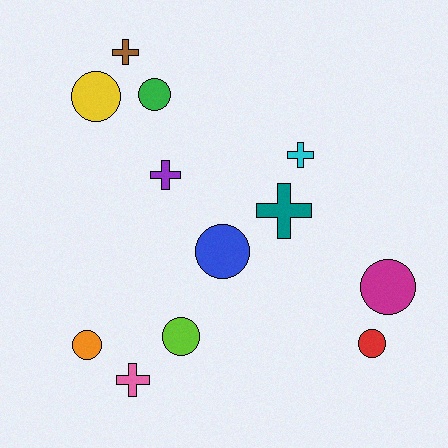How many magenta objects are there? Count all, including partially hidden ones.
There is 1 magenta object.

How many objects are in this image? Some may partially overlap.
There are 12 objects.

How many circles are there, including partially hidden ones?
There are 7 circles.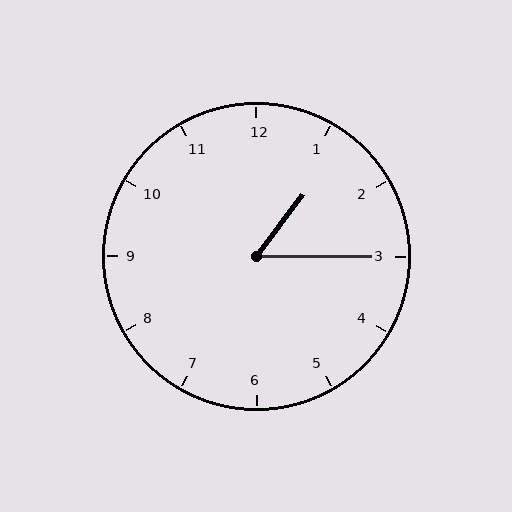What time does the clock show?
1:15.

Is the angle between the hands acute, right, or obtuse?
It is acute.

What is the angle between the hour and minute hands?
Approximately 52 degrees.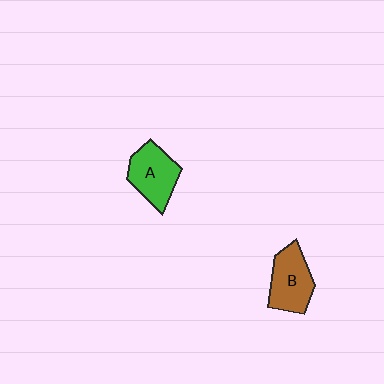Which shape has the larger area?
Shape A (green).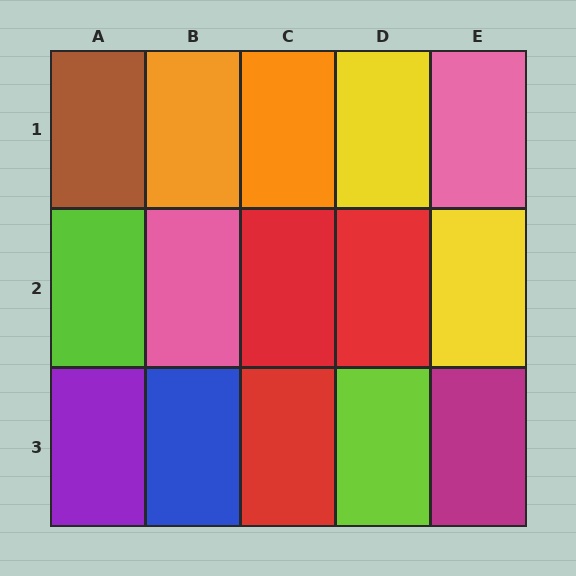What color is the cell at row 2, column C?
Red.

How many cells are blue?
1 cell is blue.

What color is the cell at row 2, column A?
Lime.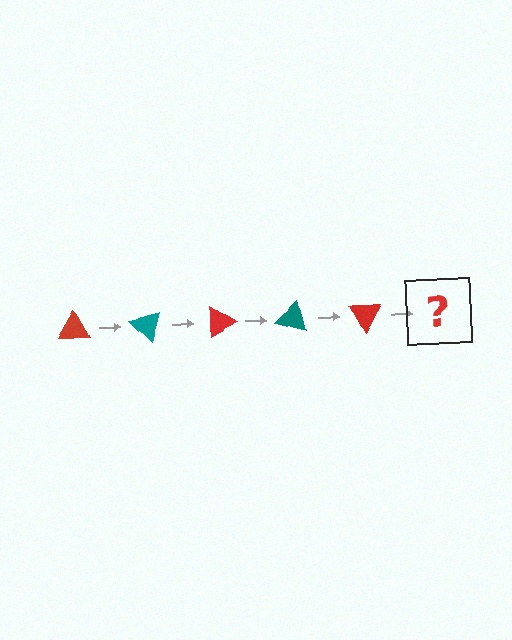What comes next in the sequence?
The next element should be a teal triangle, rotated 225 degrees from the start.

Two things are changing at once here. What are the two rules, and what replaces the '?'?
The two rules are that it rotates 45 degrees each step and the color cycles through red and teal. The '?' should be a teal triangle, rotated 225 degrees from the start.